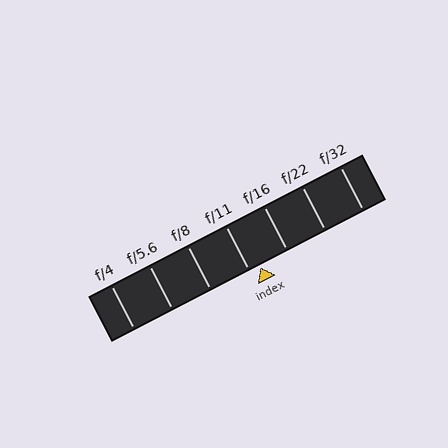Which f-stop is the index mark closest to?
The index mark is closest to f/11.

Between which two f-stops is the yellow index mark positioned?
The index mark is between f/11 and f/16.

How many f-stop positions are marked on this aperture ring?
There are 7 f-stop positions marked.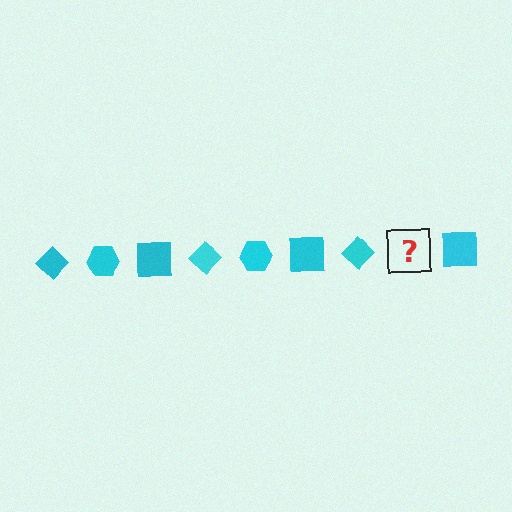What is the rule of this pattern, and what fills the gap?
The rule is that the pattern cycles through diamond, hexagon, square shapes in cyan. The gap should be filled with a cyan hexagon.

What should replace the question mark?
The question mark should be replaced with a cyan hexagon.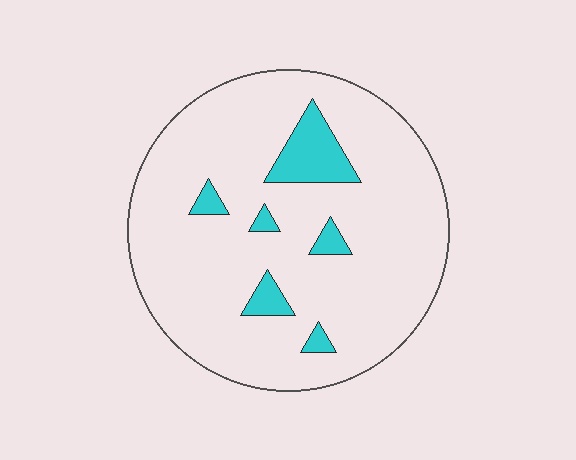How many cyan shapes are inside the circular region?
6.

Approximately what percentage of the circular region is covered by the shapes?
Approximately 10%.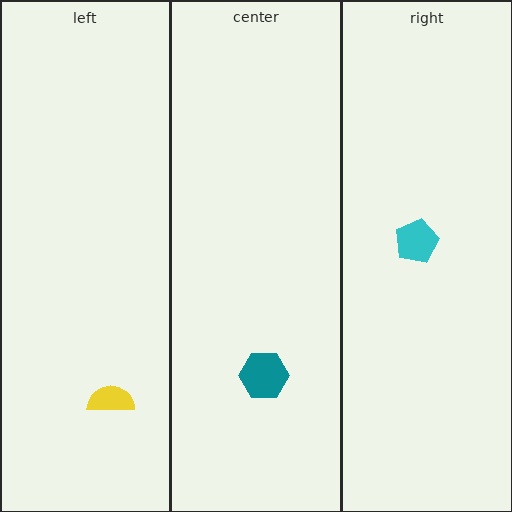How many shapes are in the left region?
1.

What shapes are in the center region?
The teal hexagon.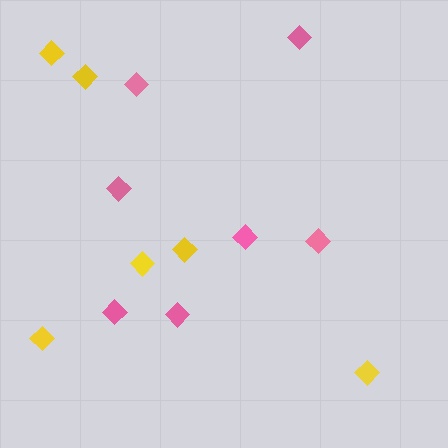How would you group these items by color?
There are 2 groups: one group of pink diamonds (7) and one group of yellow diamonds (6).